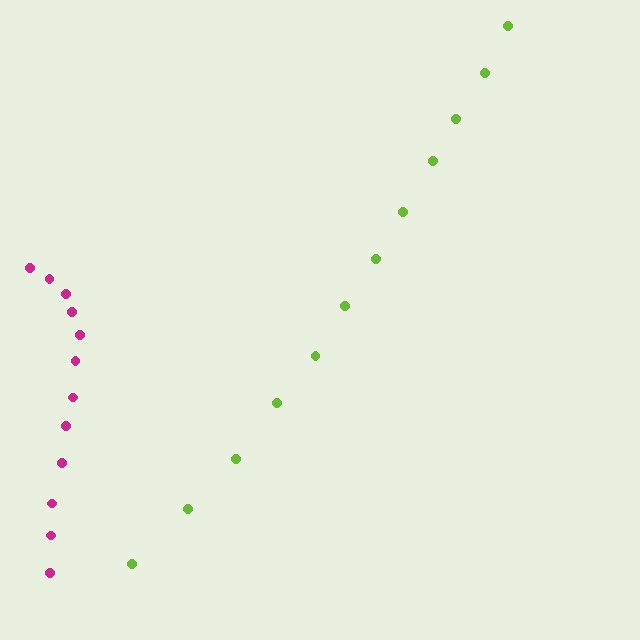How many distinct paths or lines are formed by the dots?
There are 2 distinct paths.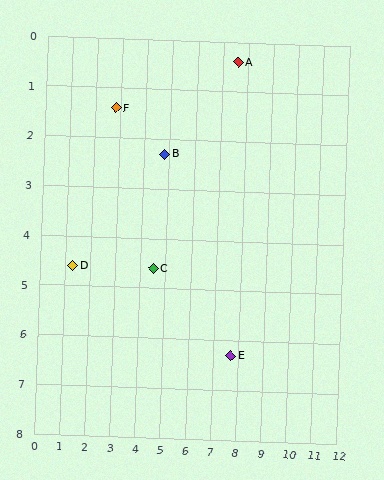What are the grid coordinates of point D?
Point D is at approximately (1.3, 4.6).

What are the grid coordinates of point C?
Point C is at approximately (4.5, 4.6).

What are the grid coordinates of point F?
Point F is at approximately (2.8, 1.4).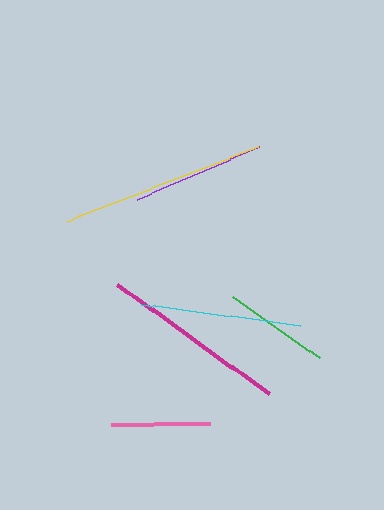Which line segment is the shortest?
The pink line is the shortest at approximately 100 pixels.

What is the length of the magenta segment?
The magenta segment is approximately 186 pixels long.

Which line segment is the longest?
The yellow line is the longest at approximately 205 pixels.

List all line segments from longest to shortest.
From longest to shortest: yellow, magenta, cyan, purple, green, pink.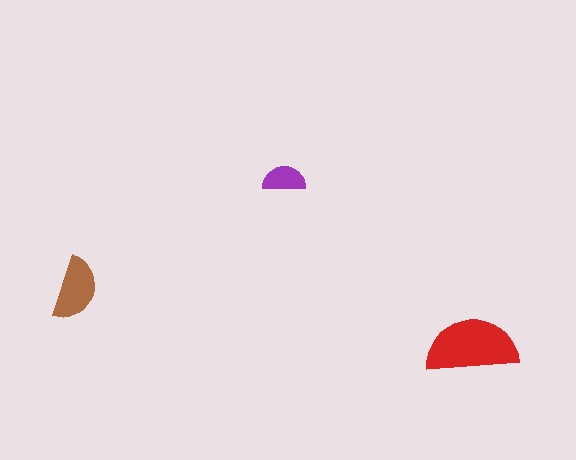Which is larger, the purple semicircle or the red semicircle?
The red one.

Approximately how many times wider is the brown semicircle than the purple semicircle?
About 1.5 times wider.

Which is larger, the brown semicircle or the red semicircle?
The red one.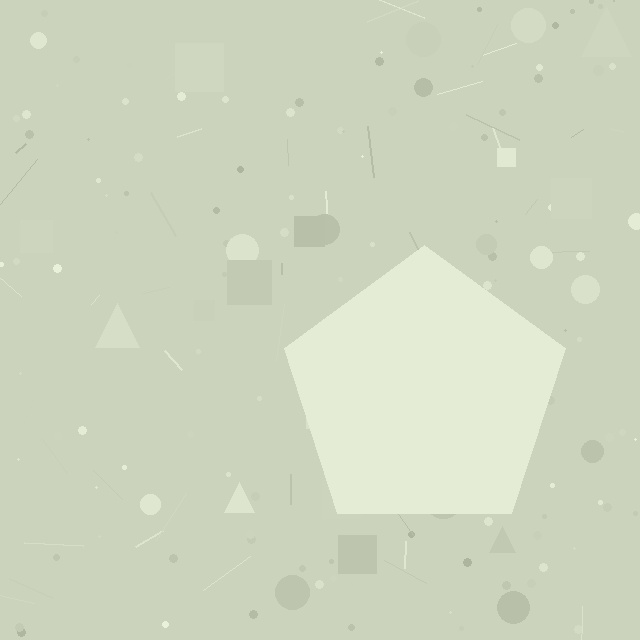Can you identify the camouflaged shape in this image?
The camouflaged shape is a pentagon.